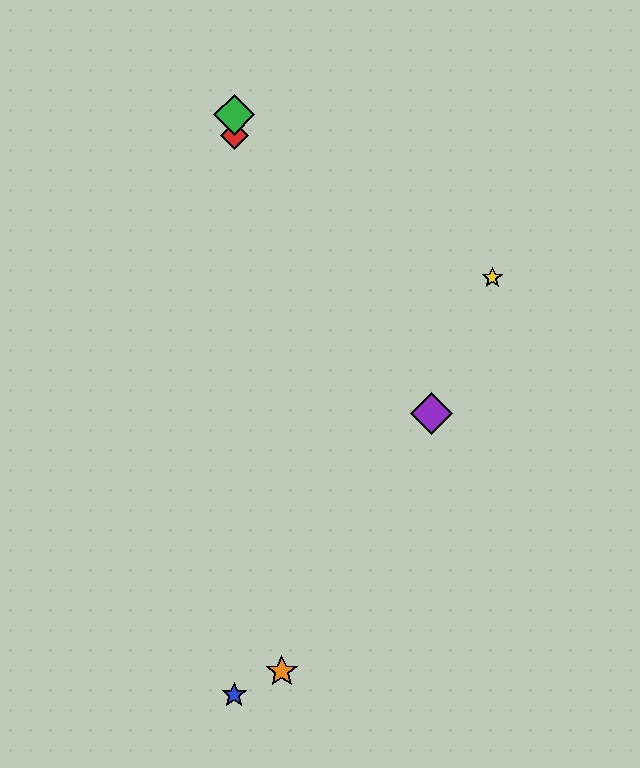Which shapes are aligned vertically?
The red diamond, the blue star, the green diamond are aligned vertically.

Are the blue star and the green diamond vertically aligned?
Yes, both are at x≈234.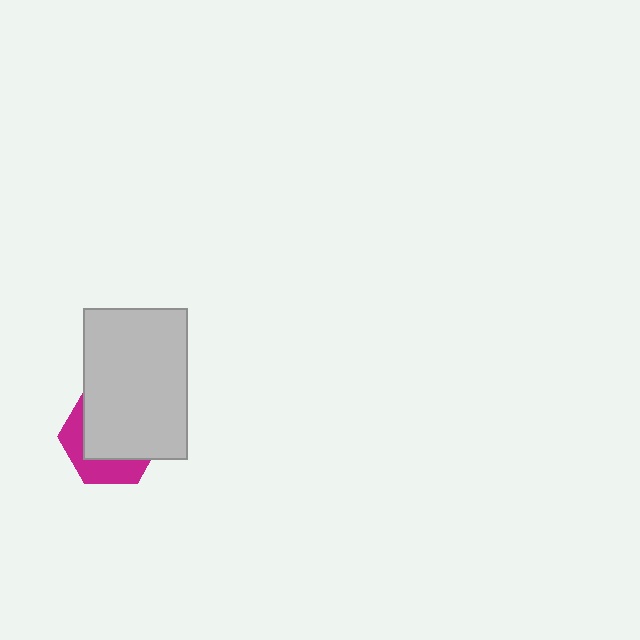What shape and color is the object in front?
The object in front is a light gray rectangle.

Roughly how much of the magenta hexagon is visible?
A small part of it is visible (roughly 36%).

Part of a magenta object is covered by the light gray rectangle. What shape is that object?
It is a hexagon.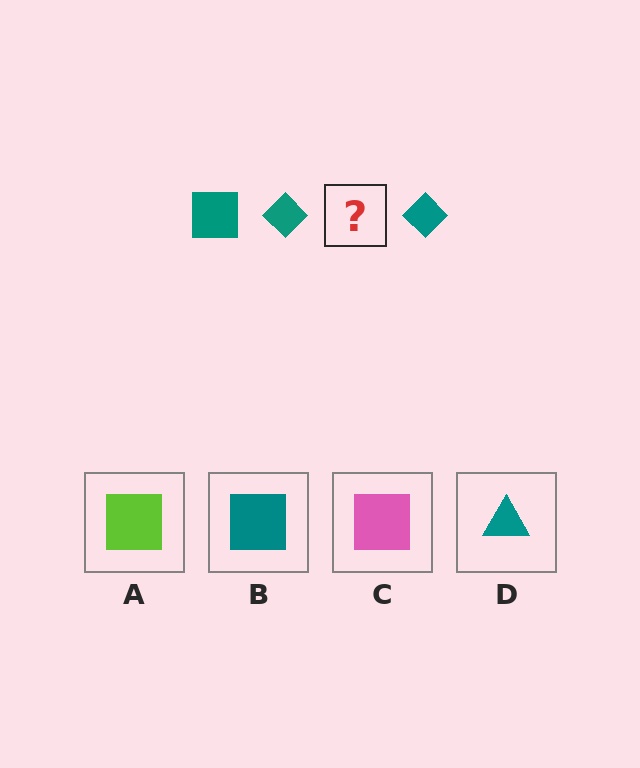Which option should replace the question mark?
Option B.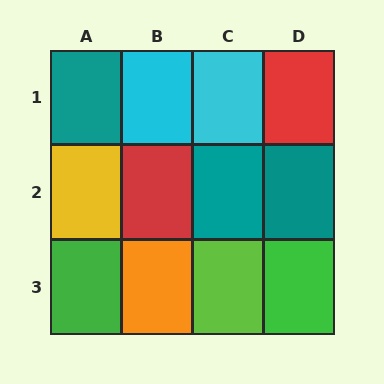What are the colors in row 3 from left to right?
Green, orange, lime, green.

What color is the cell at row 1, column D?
Red.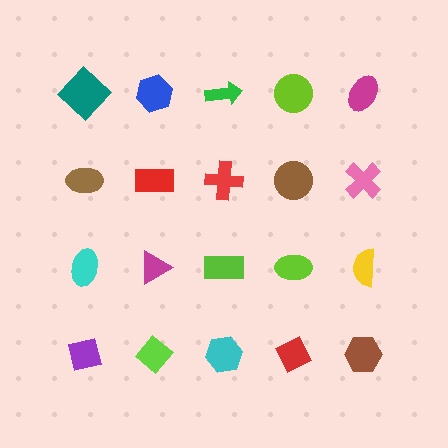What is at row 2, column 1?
A brown ellipse.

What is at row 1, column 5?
A magenta ellipse.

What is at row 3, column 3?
A lime rectangle.